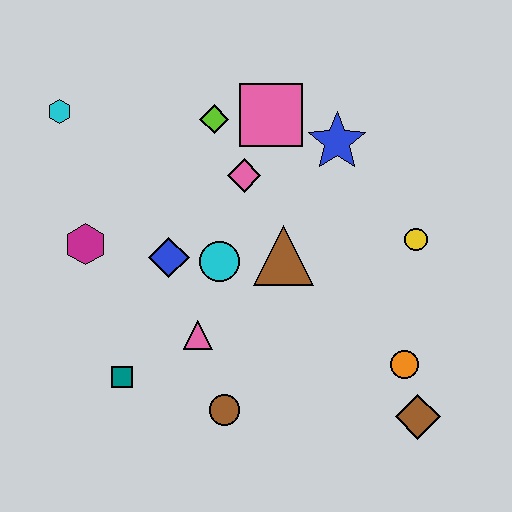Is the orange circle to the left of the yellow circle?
Yes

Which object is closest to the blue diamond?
The cyan circle is closest to the blue diamond.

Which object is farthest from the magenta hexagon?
The brown diamond is farthest from the magenta hexagon.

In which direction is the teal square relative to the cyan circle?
The teal square is below the cyan circle.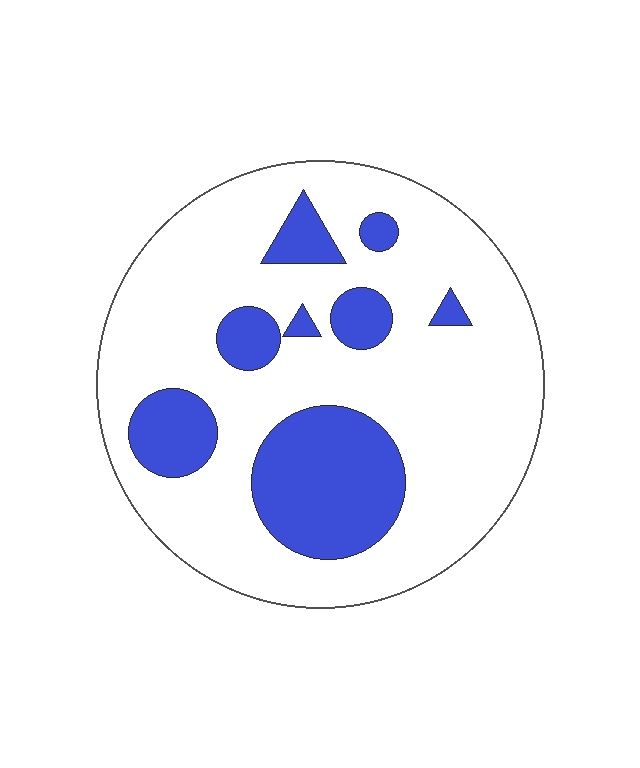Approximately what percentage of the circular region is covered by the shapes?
Approximately 25%.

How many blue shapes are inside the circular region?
8.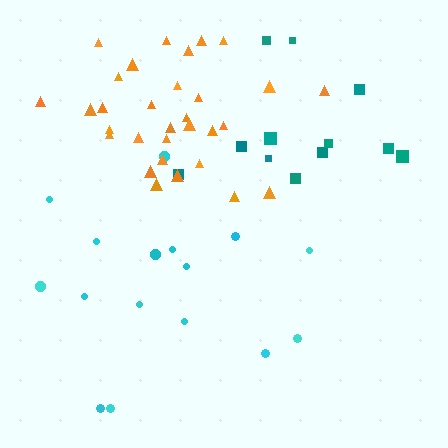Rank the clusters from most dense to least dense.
orange, cyan, teal.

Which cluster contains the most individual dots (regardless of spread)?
Orange (31).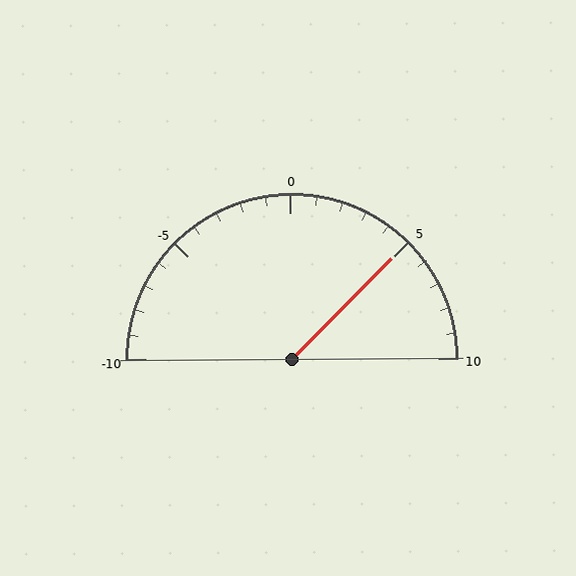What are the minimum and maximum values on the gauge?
The gauge ranges from -10 to 10.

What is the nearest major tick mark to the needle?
The nearest major tick mark is 5.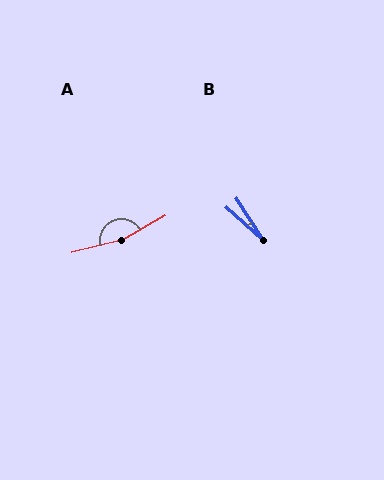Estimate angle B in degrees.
Approximately 15 degrees.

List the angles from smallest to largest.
B (15°), A (165°).